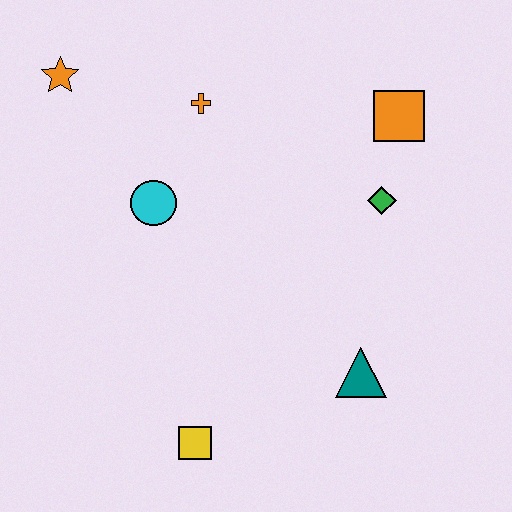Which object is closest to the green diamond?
The orange square is closest to the green diamond.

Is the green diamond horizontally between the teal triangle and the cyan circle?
No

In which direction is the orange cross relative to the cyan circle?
The orange cross is above the cyan circle.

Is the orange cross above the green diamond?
Yes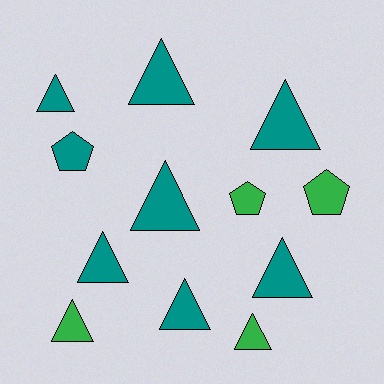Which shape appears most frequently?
Triangle, with 9 objects.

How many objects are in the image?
There are 12 objects.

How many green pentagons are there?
There are 2 green pentagons.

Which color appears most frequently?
Teal, with 8 objects.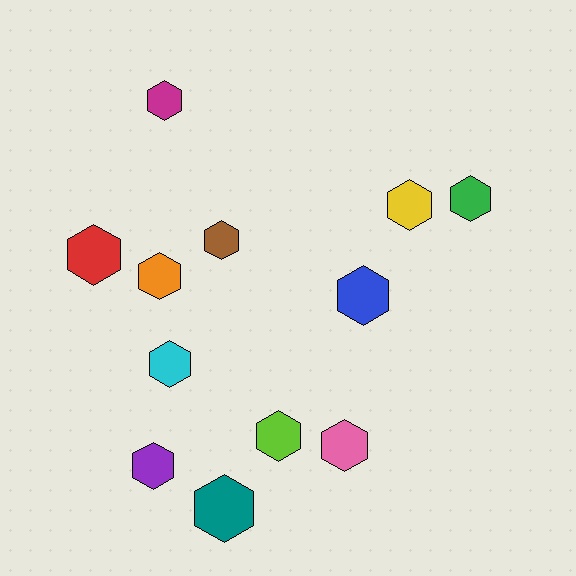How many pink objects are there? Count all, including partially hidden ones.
There is 1 pink object.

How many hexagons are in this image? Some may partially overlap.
There are 12 hexagons.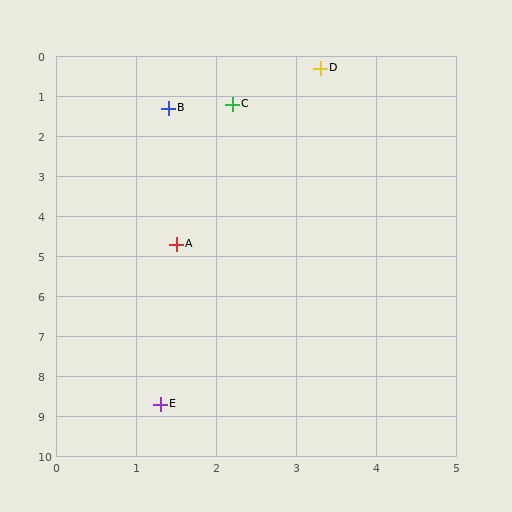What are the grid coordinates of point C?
Point C is at approximately (2.2, 1.2).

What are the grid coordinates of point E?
Point E is at approximately (1.3, 8.7).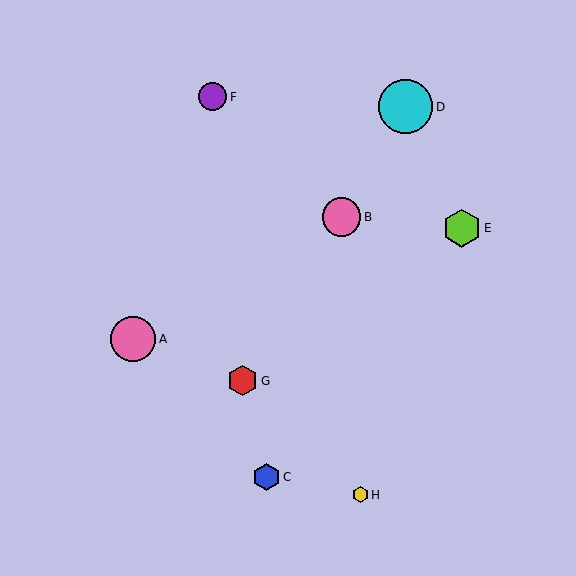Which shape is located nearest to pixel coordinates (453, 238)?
The lime hexagon (labeled E) at (462, 228) is nearest to that location.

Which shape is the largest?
The cyan circle (labeled D) is the largest.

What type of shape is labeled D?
Shape D is a cyan circle.